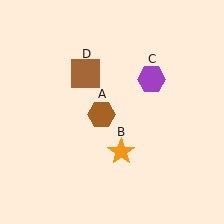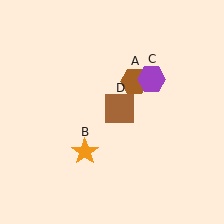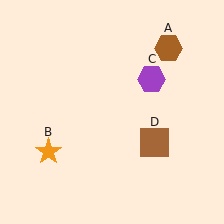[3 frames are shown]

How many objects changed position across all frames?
3 objects changed position: brown hexagon (object A), orange star (object B), brown square (object D).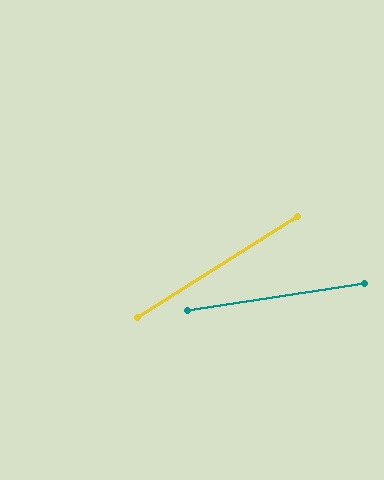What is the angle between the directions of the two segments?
Approximately 23 degrees.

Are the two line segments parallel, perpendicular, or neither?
Neither parallel nor perpendicular — they differ by about 23°.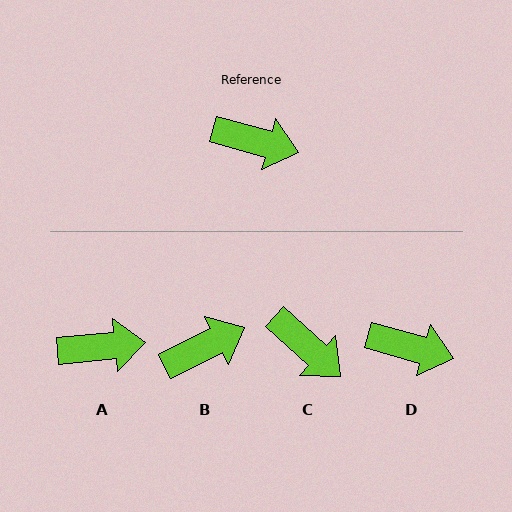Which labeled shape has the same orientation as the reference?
D.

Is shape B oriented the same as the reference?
No, it is off by about 41 degrees.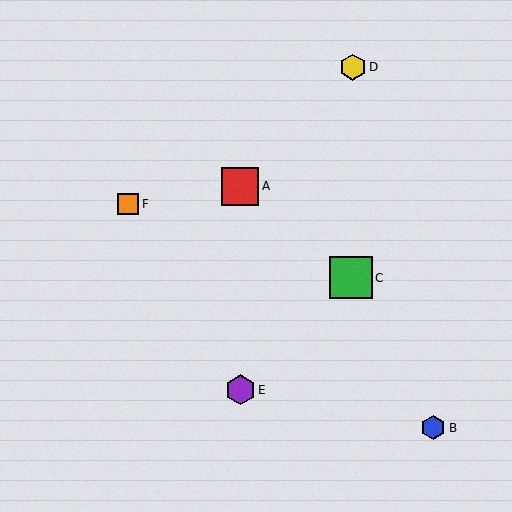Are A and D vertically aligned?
No, A is at x≈240 and D is at x≈353.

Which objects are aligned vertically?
Objects A, E are aligned vertically.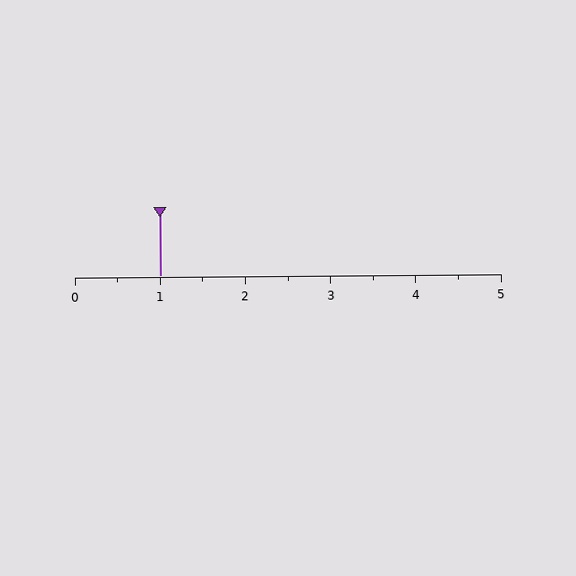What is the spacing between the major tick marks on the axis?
The major ticks are spaced 1 apart.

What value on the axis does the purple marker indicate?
The marker indicates approximately 1.